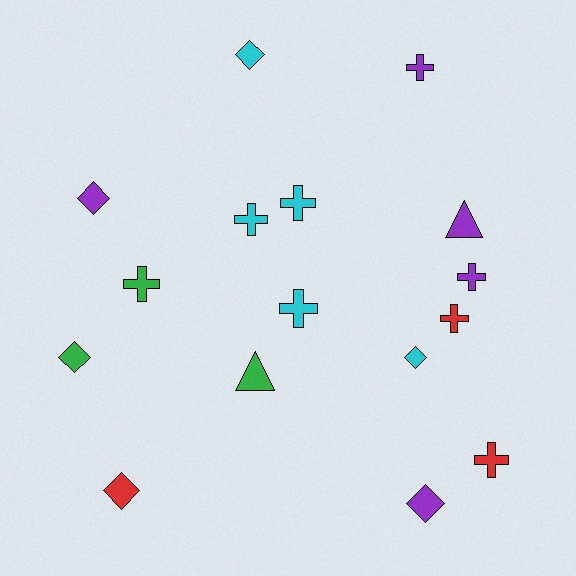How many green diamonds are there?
There is 1 green diamond.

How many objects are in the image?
There are 16 objects.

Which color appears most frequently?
Purple, with 5 objects.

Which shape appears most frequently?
Cross, with 8 objects.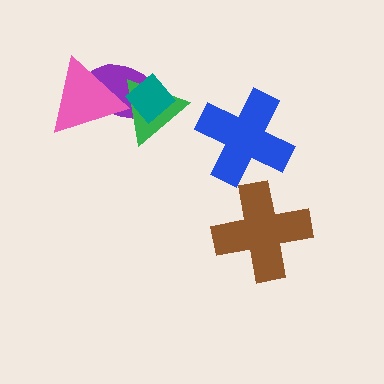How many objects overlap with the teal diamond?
2 objects overlap with the teal diamond.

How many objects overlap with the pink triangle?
2 objects overlap with the pink triangle.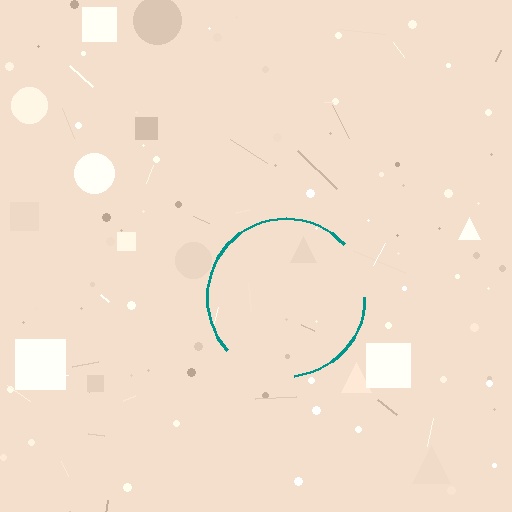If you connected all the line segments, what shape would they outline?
They would outline a circle.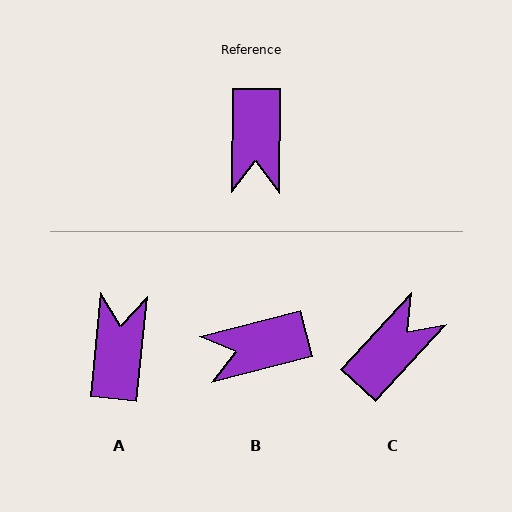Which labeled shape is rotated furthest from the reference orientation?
A, about 175 degrees away.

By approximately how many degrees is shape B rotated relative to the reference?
Approximately 75 degrees clockwise.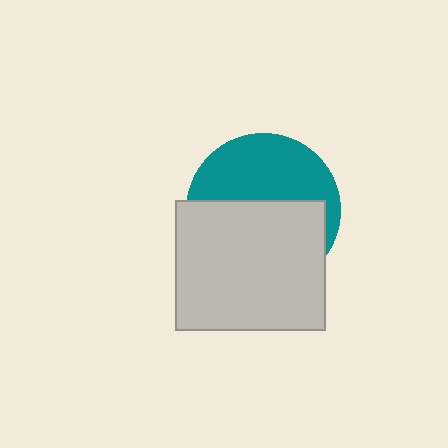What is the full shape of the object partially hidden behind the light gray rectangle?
The partially hidden object is a teal circle.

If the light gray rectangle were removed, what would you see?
You would see the complete teal circle.